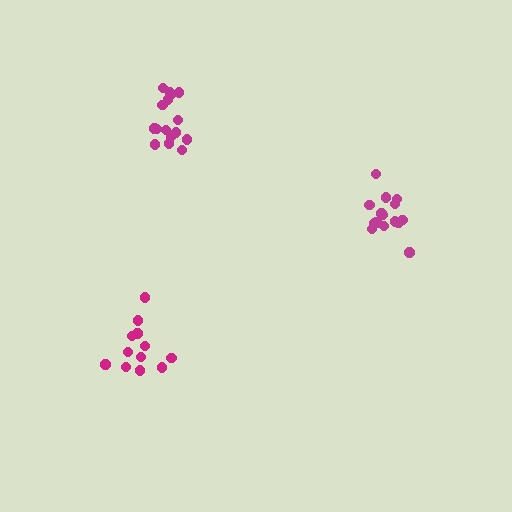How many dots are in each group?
Group 1: 16 dots, Group 2: 15 dots, Group 3: 12 dots (43 total).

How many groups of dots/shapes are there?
There are 3 groups.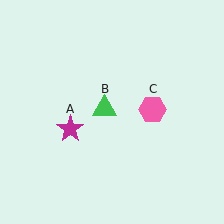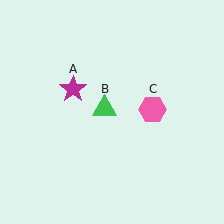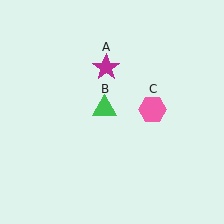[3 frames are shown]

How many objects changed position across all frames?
1 object changed position: magenta star (object A).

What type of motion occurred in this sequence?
The magenta star (object A) rotated clockwise around the center of the scene.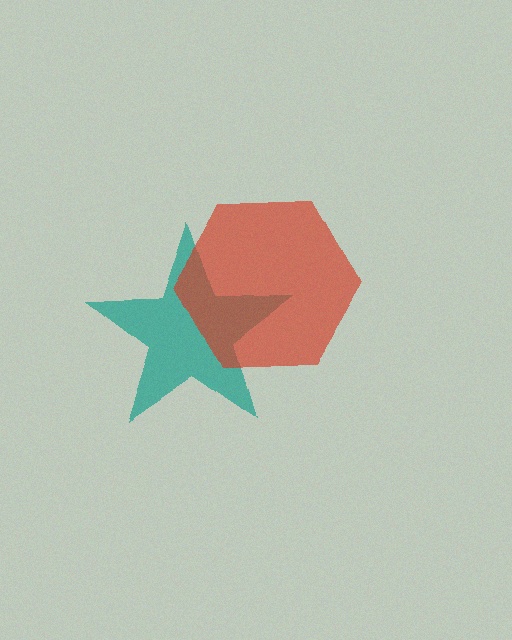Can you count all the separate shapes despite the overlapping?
Yes, there are 2 separate shapes.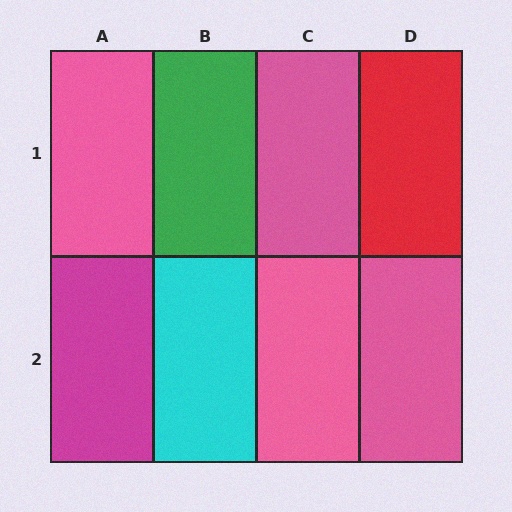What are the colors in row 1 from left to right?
Pink, green, pink, red.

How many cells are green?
1 cell is green.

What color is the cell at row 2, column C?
Pink.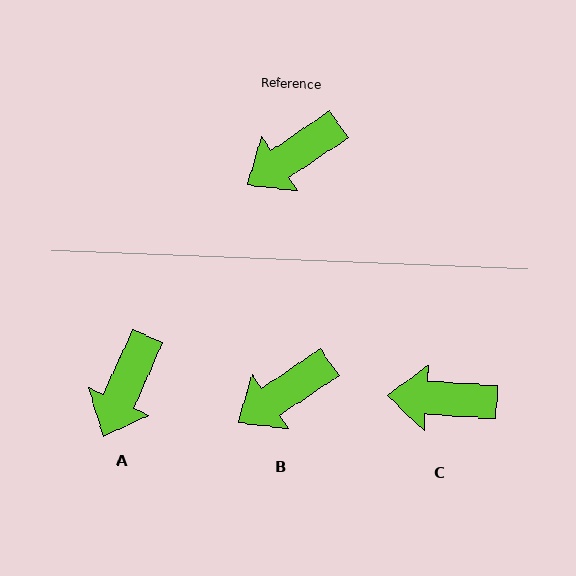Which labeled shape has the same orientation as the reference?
B.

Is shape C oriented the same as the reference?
No, it is off by about 38 degrees.